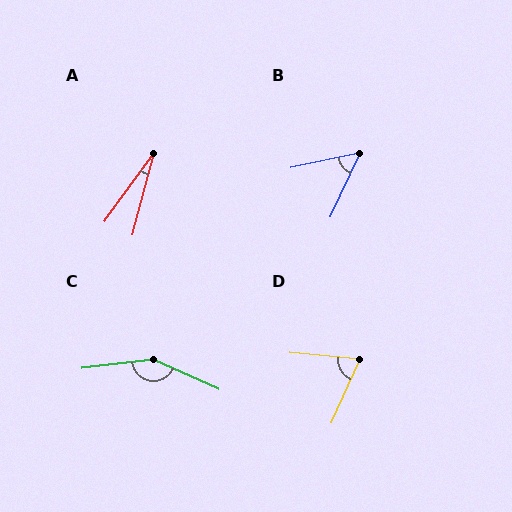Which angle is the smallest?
A, at approximately 21 degrees.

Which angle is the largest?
C, at approximately 149 degrees.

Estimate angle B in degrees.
Approximately 53 degrees.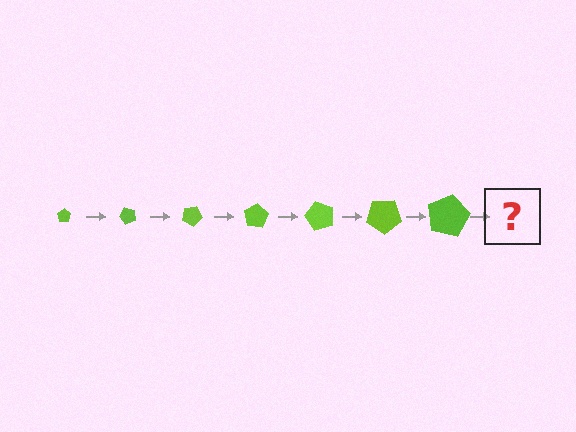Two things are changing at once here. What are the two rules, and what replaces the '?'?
The two rules are that the pentagon grows larger each step and it rotates 50 degrees each step. The '?' should be a pentagon, larger than the previous one and rotated 350 degrees from the start.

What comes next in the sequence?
The next element should be a pentagon, larger than the previous one and rotated 350 degrees from the start.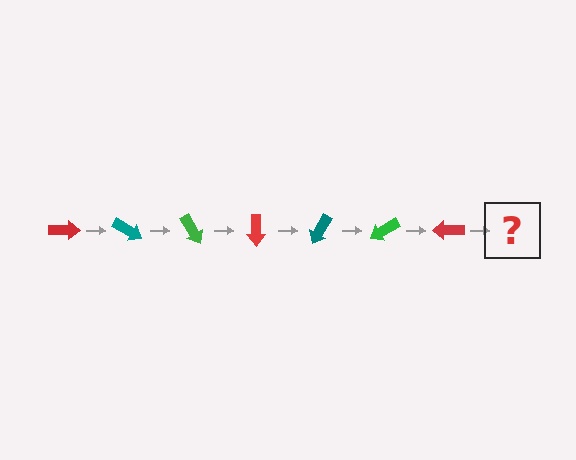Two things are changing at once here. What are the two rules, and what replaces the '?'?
The two rules are that it rotates 30 degrees each step and the color cycles through red, teal, and green. The '?' should be a teal arrow, rotated 210 degrees from the start.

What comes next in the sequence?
The next element should be a teal arrow, rotated 210 degrees from the start.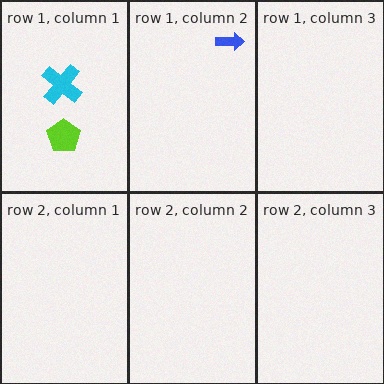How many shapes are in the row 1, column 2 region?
1.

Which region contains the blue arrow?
The row 1, column 2 region.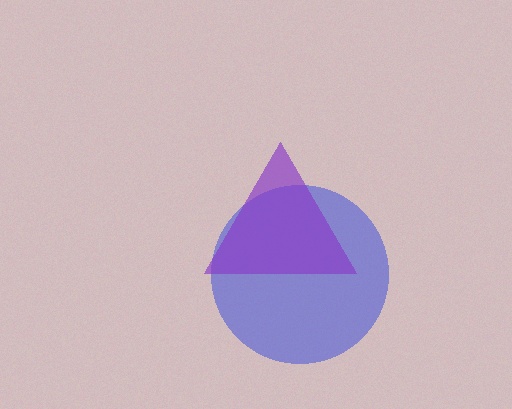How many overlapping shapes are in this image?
There are 2 overlapping shapes in the image.